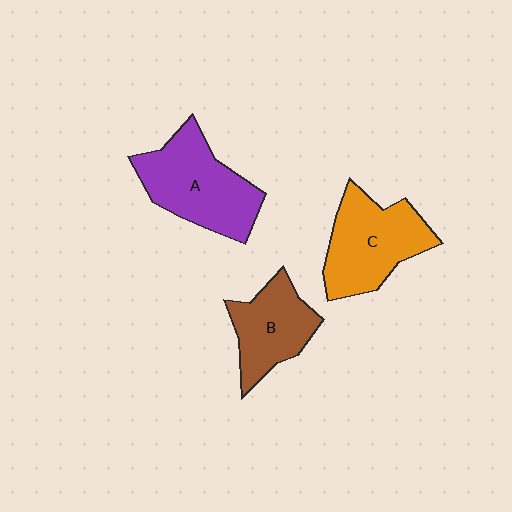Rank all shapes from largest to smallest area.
From largest to smallest: A (purple), C (orange), B (brown).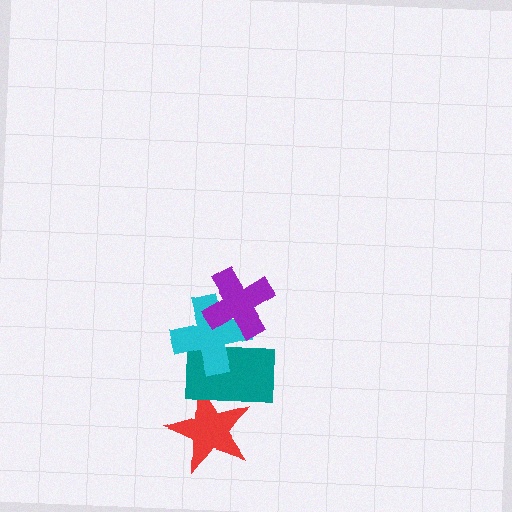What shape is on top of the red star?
The teal rectangle is on top of the red star.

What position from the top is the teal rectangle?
The teal rectangle is 3rd from the top.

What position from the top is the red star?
The red star is 4th from the top.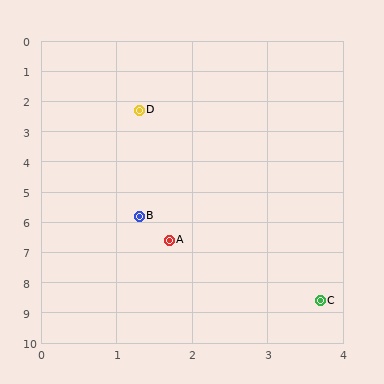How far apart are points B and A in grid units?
Points B and A are about 0.9 grid units apart.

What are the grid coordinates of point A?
Point A is at approximately (1.7, 6.6).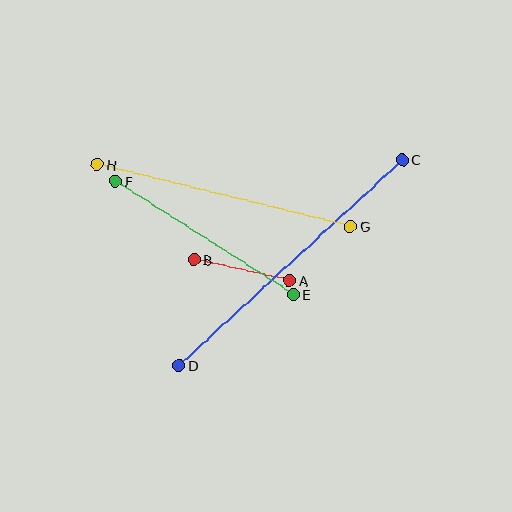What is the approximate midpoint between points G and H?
The midpoint is at approximately (224, 195) pixels.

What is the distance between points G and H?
The distance is approximately 260 pixels.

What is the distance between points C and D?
The distance is approximately 304 pixels.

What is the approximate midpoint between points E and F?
The midpoint is at approximately (204, 238) pixels.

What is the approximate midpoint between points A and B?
The midpoint is at approximately (242, 270) pixels.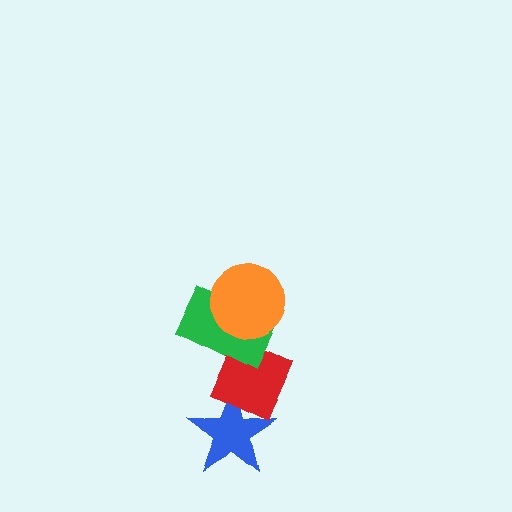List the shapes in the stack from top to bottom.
From top to bottom: the orange circle, the green rectangle, the red diamond, the blue star.